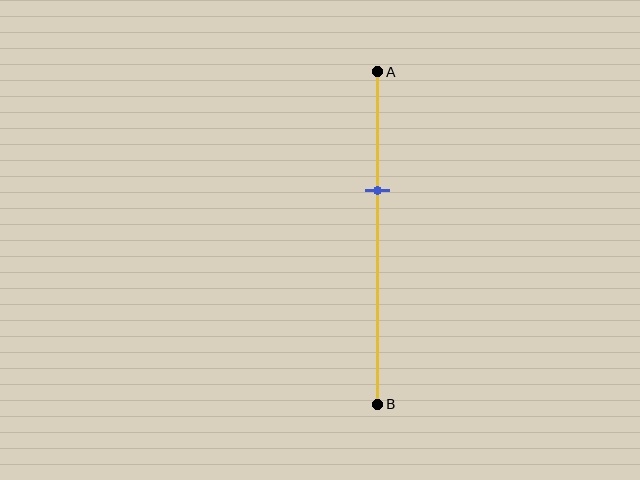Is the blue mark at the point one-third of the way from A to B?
Yes, the mark is approximately at the one-third point.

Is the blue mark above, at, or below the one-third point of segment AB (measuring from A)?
The blue mark is approximately at the one-third point of segment AB.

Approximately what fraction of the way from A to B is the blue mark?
The blue mark is approximately 35% of the way from A to B.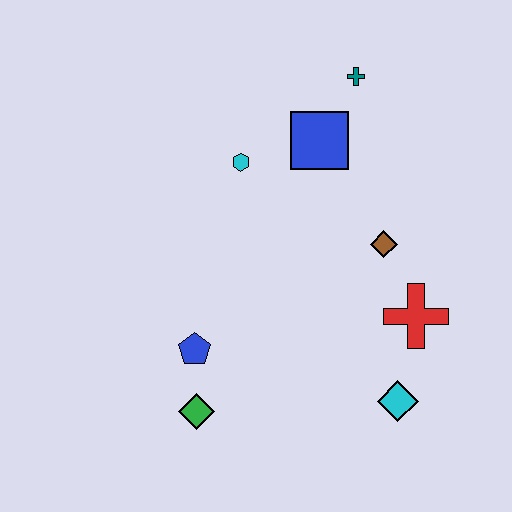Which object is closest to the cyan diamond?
The red cross is closest to the cyan diamond.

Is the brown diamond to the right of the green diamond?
Yes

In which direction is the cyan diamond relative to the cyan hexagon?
The cyan diamond is below the cyan hexagon.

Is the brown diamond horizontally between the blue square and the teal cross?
No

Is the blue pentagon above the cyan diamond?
Yes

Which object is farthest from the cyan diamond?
The teal cross is farthest from the cyan diamond.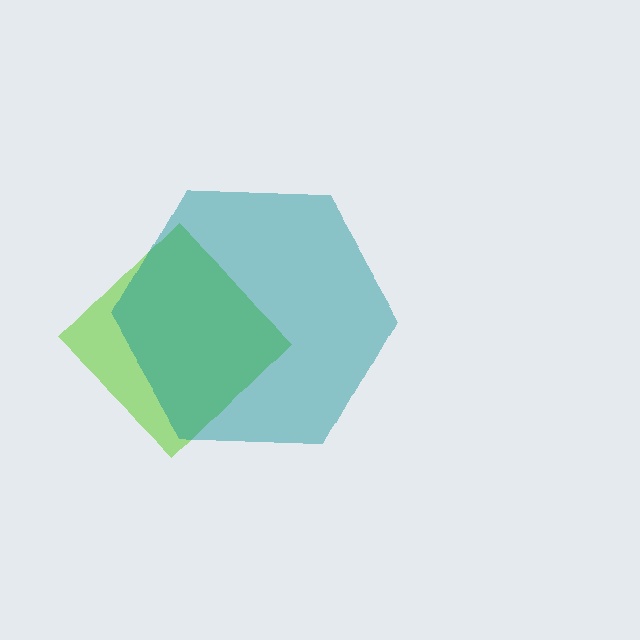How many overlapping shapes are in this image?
There are 2 overlapping shapes in the image.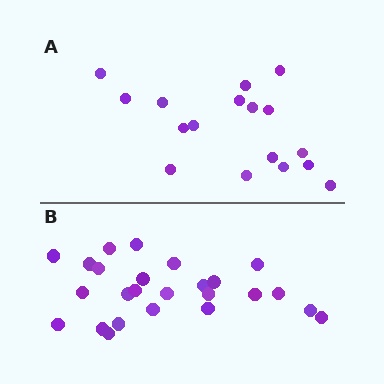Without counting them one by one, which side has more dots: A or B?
Region B (the bottom region) has more dots.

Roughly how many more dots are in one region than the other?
Region B has roughly 8 or so more dots than region A.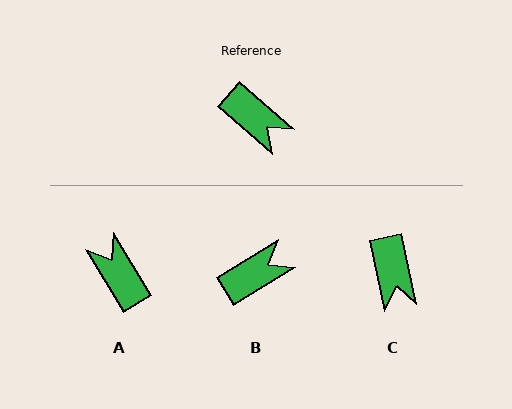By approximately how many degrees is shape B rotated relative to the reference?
Approximately 73 degrees counter-clockwise.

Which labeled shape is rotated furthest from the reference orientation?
A, about 162 degrees away.